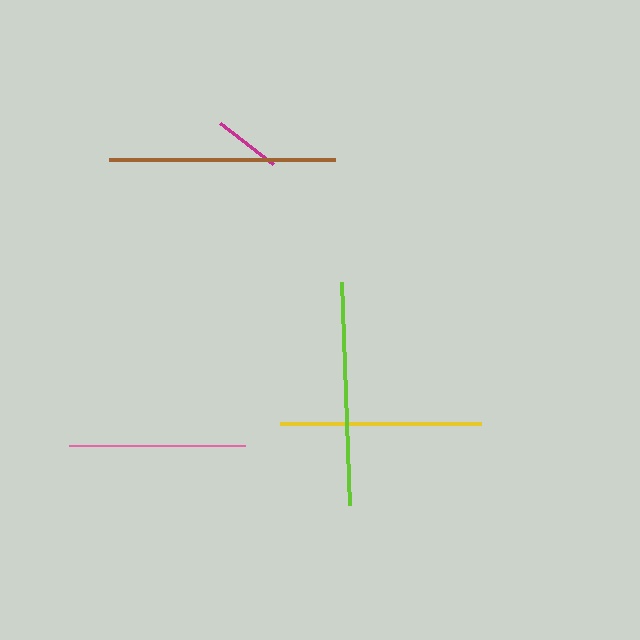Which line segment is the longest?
The brown line is the longest at approximately 226 pixels.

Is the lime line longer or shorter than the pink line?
The lime line is longer than the pink line.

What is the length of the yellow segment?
The yellow segment is approximately 201 pixels long.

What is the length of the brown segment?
The brown segment is approximately 226 pixels long.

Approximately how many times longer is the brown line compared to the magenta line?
The brown line is approximately 3.3 times the length of the magenta line.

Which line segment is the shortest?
The magenta line is the shortest at approximately 68 pixels.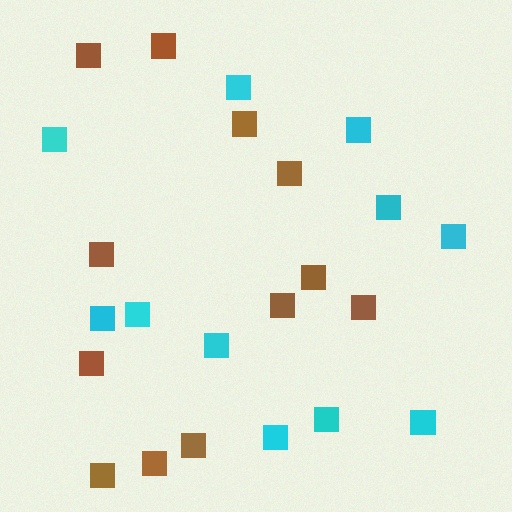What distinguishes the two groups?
There are 2 groups: one group of brown squares (12) and one group of cyan squares (11).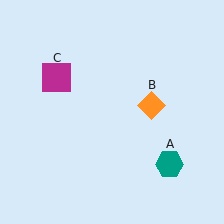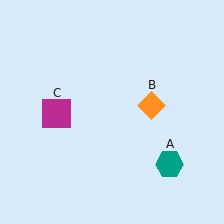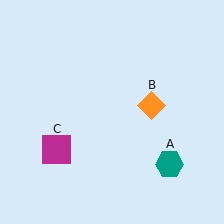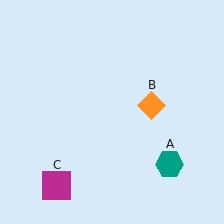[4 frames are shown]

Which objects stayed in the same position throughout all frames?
Teal hexagon (object A) and orange diamond (object B) remained stationary.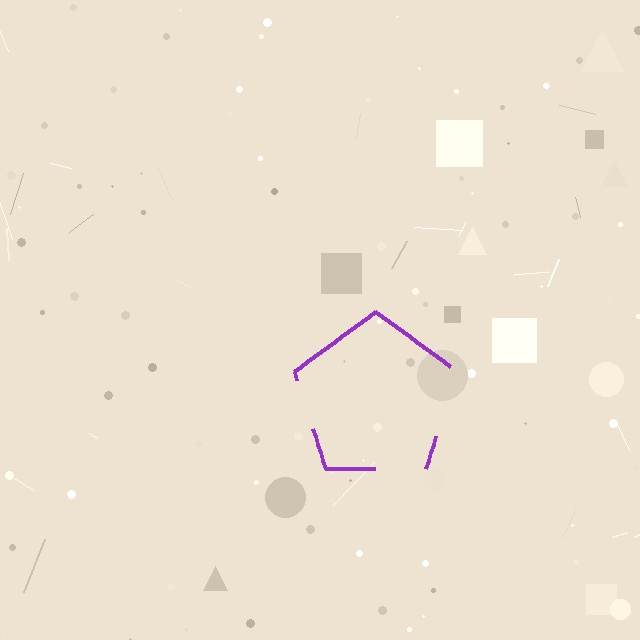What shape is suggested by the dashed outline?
The dashed outline suggests a pentagon.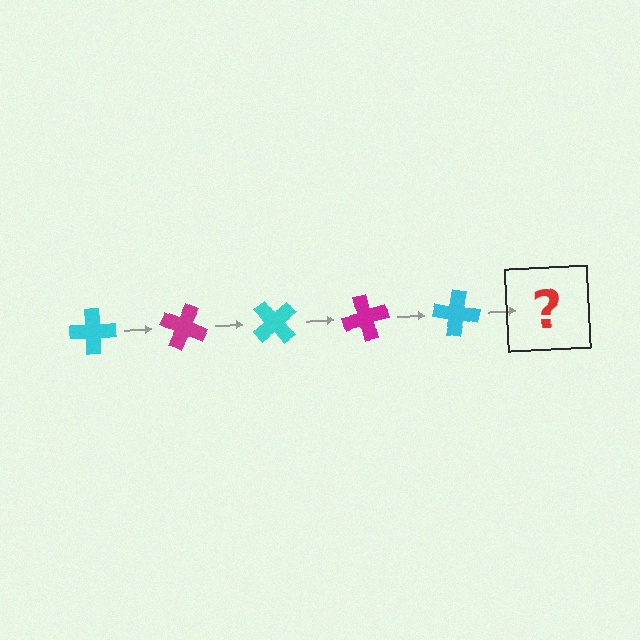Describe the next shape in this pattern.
It should be a magenta cross, rotated 125 degrees from the start.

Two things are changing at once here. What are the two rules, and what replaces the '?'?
The two rules are that it rotates 25 degrees each step and the color cycles through cyan and magenta. The '?' should be a magenta cross, rotated 125 degrees from the start.